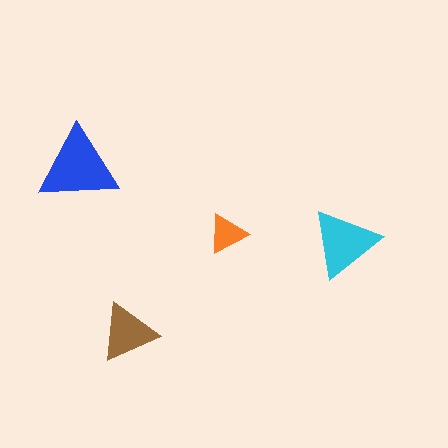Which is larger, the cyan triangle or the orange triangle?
The cyan one.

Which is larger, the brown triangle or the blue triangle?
The blue one.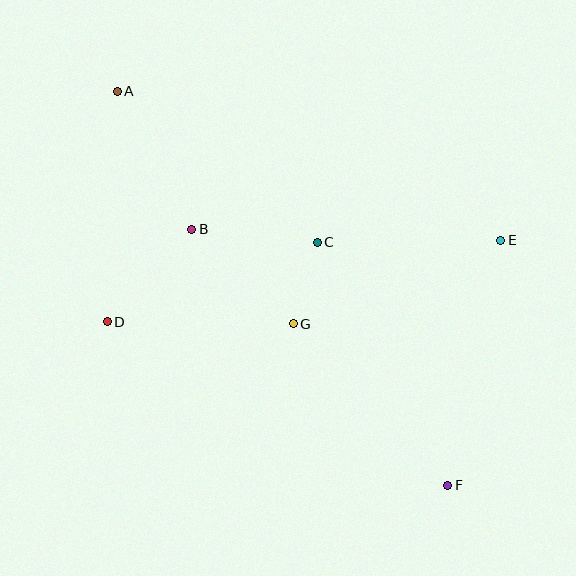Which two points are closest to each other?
Points C and G are closest to each other.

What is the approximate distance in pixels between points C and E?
The distance between C and E is approximately 183 pixels.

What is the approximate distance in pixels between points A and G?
The distance between A and G is approximately 291 pixels.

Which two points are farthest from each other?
Points A and F are farthest from each other.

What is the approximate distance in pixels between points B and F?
The distance between B and F is approximately 362 pixels.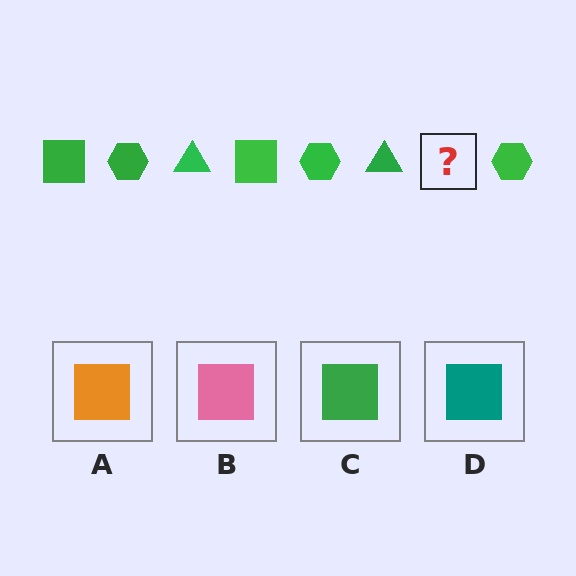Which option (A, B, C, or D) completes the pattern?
C.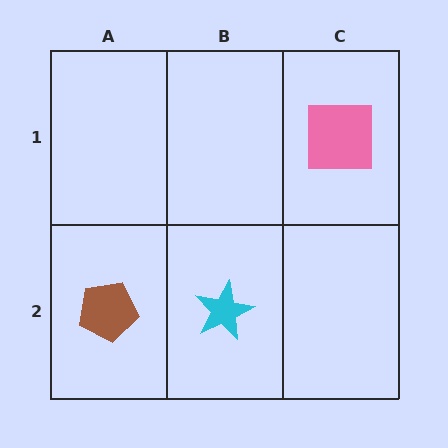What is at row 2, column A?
A brown pentagon.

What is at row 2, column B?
A cyan star.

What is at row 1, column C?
A pink square.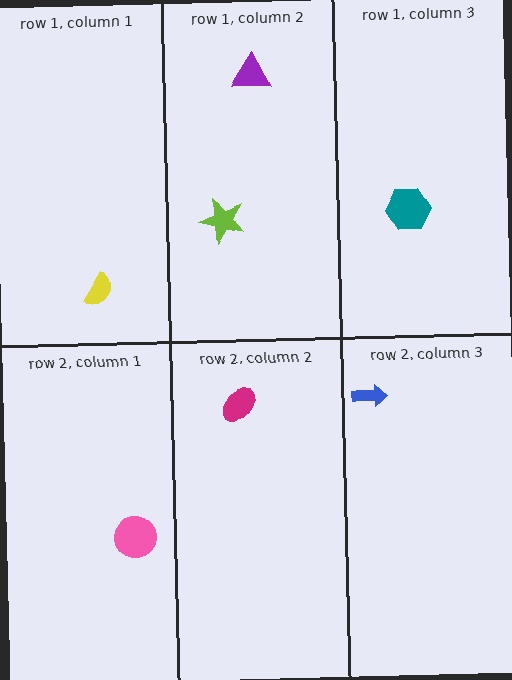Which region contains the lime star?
The row 1, column 2 region.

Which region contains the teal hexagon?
The row 1, column 3 region.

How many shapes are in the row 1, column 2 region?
2.